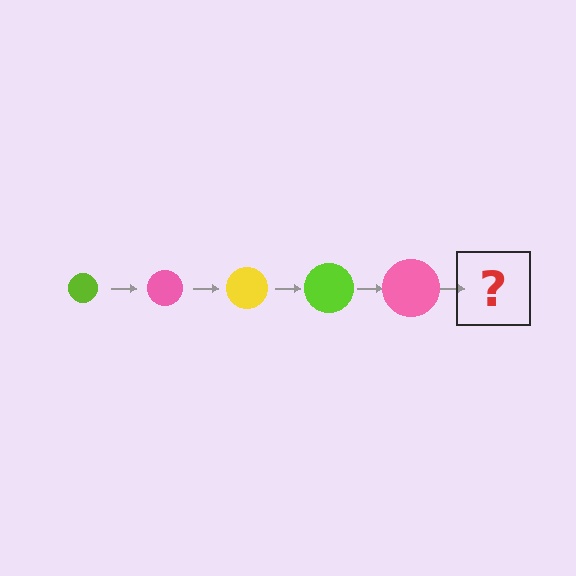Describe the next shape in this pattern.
It should be a yellow circle, larger than the previous one.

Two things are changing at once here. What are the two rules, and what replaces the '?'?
The two rules are that the circle grows larger each step and the color cycles through lime, pink, and yellow. The '?' should be a yellow circle, larger than the previous one.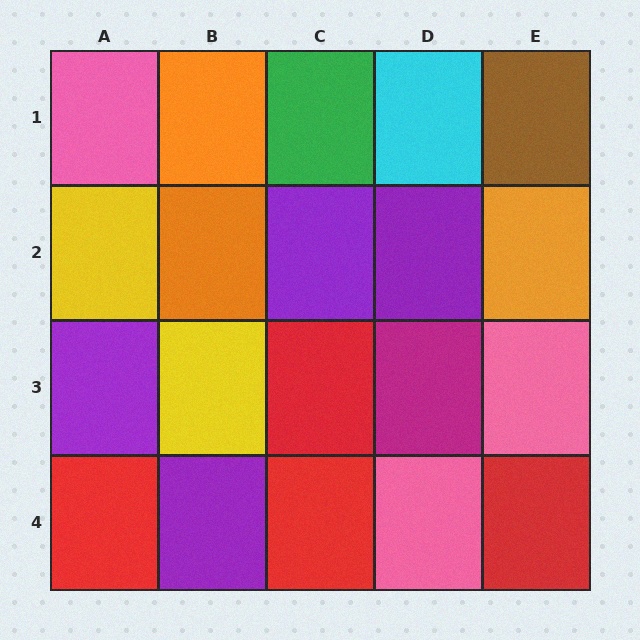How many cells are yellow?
2 cells are yellow.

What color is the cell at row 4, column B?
Purple.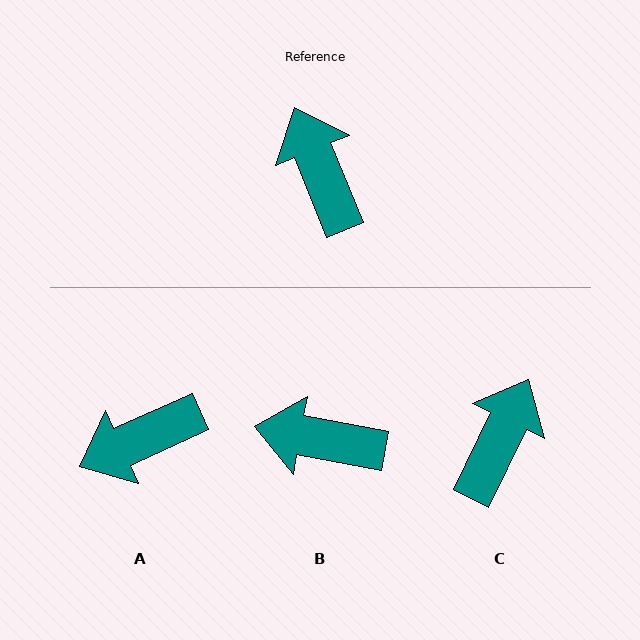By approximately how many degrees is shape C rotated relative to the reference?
Approximately 48 degrees clockwise.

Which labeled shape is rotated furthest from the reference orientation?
A, about 92 degrees away.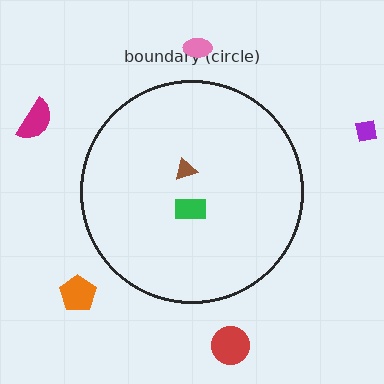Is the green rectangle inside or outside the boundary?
Inside.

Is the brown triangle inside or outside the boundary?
Inside.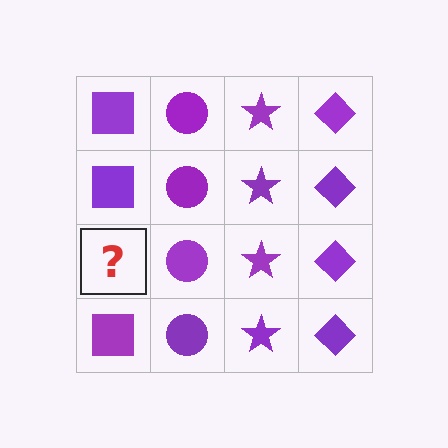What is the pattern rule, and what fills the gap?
The rule is that each column has a consistent shape. The gap should be filled with a purple square.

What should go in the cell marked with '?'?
The missing cell should contain a purple square.